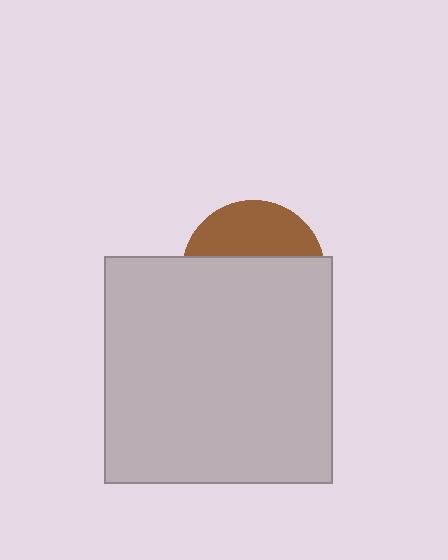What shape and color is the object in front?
The object in front is a light gray square.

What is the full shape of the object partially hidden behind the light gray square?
The partially hidden object is a brown circle.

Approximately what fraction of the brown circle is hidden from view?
Roughly 64% of the brown circle is hidden behind the light gray square.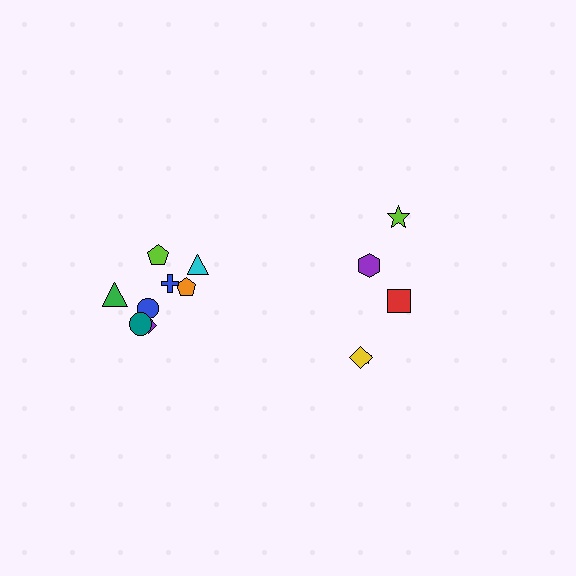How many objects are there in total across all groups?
There are 13 objects.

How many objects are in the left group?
There are 8 objects.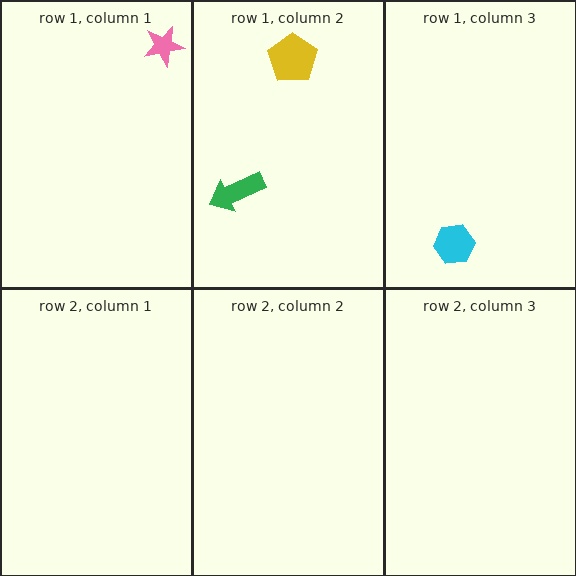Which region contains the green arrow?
The row 1, column 2 region.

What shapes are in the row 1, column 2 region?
The green arrow, the yellow pentagon.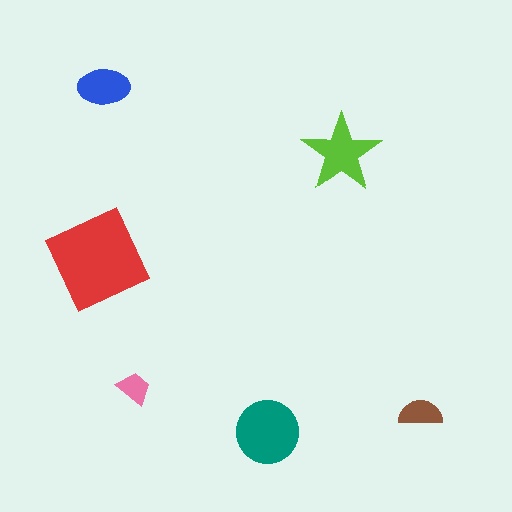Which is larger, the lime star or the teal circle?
The teal circle.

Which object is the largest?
The red square.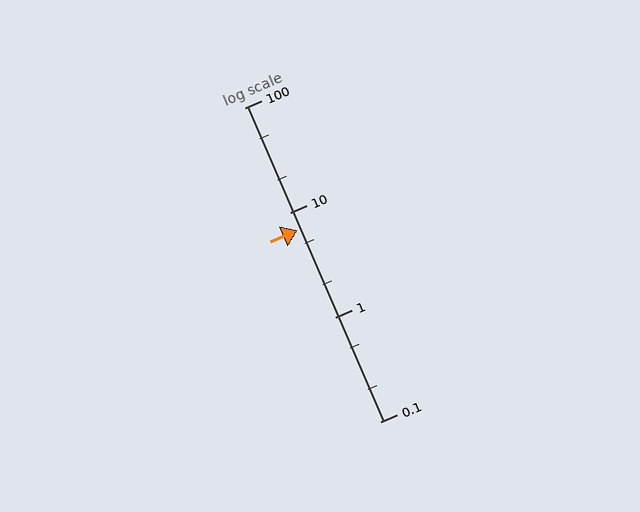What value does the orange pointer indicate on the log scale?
The pointer indicates approximately 6.8.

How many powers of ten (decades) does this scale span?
The scale spans 3 decades, from 0.1 to 100.